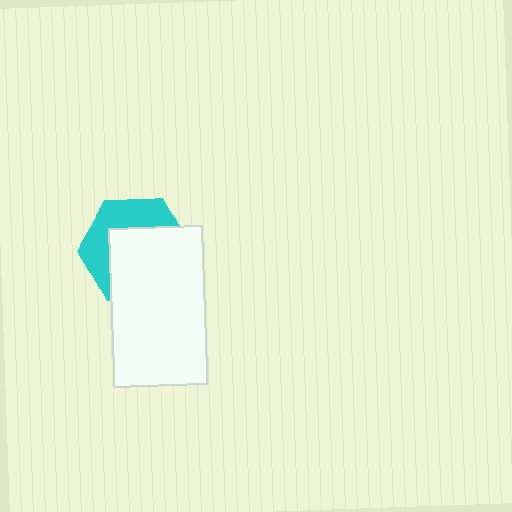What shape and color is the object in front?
The object in front is a white rectangle.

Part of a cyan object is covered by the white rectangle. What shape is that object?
It is a hexagon.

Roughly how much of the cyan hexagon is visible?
A small part of it is visible (roughly 41%).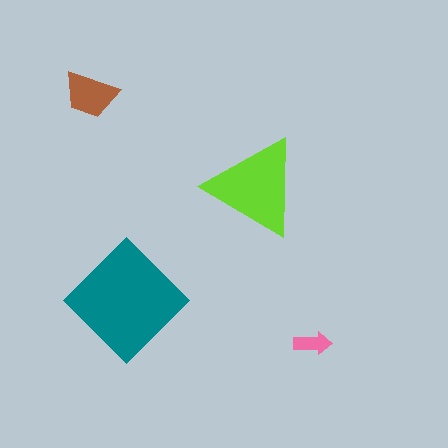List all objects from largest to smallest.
The teal diamond, the lime triangle, the brown trapezoid, the pink arrow.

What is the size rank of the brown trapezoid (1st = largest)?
3rd.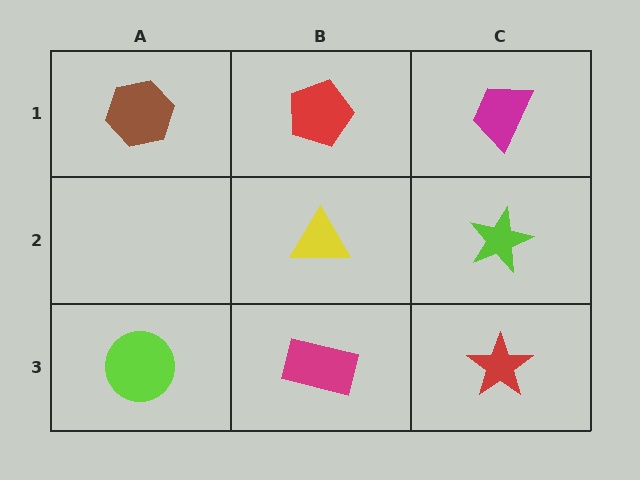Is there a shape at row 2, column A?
No, that cell is empty.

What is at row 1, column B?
A red pentagon.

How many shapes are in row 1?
3 shapes.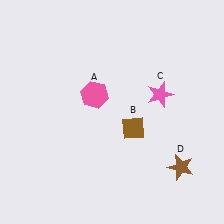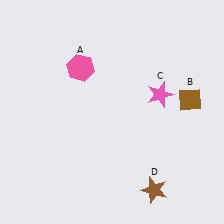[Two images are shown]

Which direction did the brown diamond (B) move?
The brown diamond (B) moved right.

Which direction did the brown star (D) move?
The brown star (D) moved left.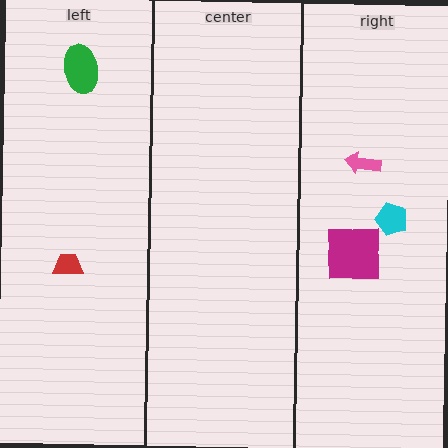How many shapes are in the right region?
3.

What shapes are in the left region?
The green ellipse, the red trapezoid.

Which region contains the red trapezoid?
The left region.